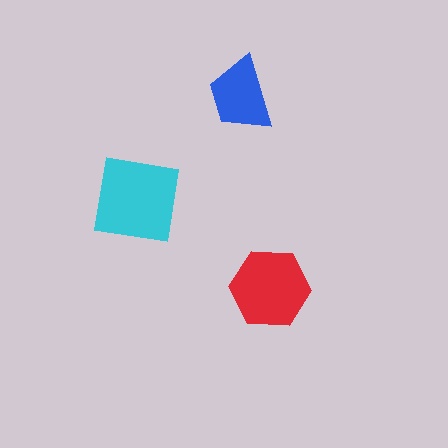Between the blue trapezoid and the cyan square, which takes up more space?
The cyan square.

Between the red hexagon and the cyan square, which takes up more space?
The cyan square.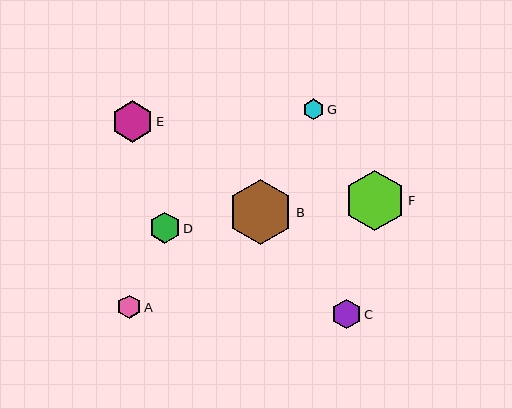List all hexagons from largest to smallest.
From largest to smallest: B, F, E, D, C, A, G.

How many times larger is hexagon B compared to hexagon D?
Hexagon B is approximately 2.1 times the size of hexagon D.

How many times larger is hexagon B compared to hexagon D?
Hexagon B is approximately 2.1 times the size of hexagon D.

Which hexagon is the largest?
Hexagon B is the largest with a size of approximately 65 pixels.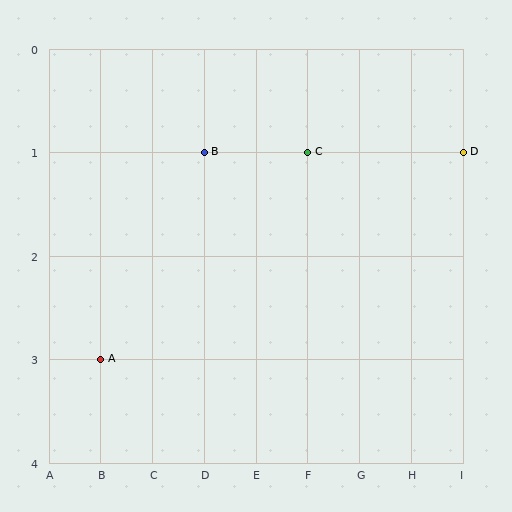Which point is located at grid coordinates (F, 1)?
Point C is at (F, 1).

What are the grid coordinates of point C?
Point C is at grid coordinates (F, 1).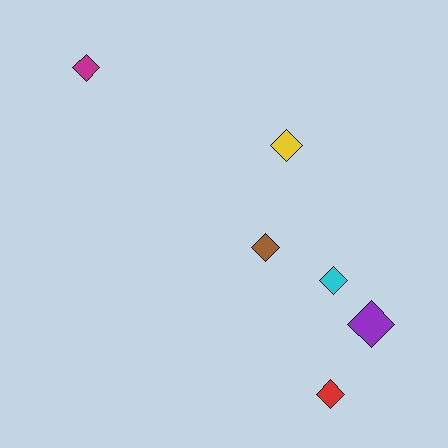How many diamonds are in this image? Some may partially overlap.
There are 6 diamonds.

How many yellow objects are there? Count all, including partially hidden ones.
There is 1 yellow object.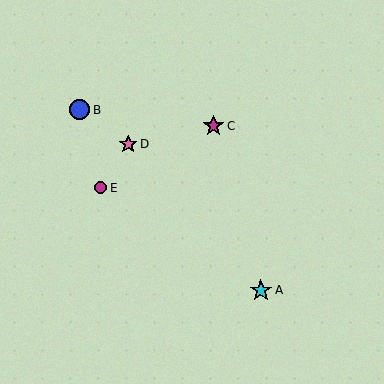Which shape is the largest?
The cyan star (labeled A) is the largest.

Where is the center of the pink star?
The center of the pink star is at (128, 144).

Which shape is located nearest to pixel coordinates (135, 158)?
The pink star (labeled D) at (128, 144) is nearest to that location.